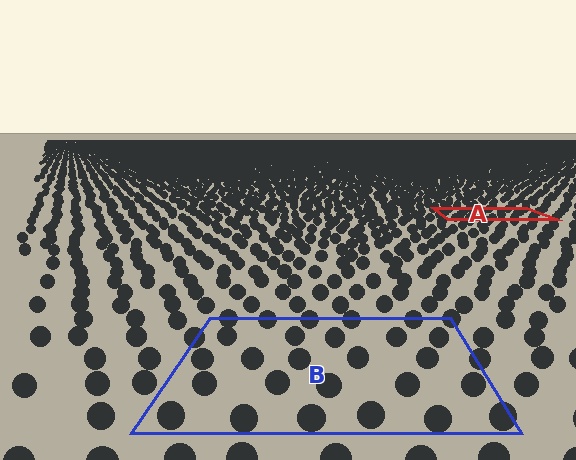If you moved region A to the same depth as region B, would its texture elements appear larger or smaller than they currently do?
They would appear larger. At a closer depth, the same texture elements are projected at a bigger on-screen size.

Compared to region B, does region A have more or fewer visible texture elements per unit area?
Region A has more texture elements per unit area — they are packed more densely because it is farther away.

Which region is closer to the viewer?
Region B is closer. The texture elements there are larger and more spread out.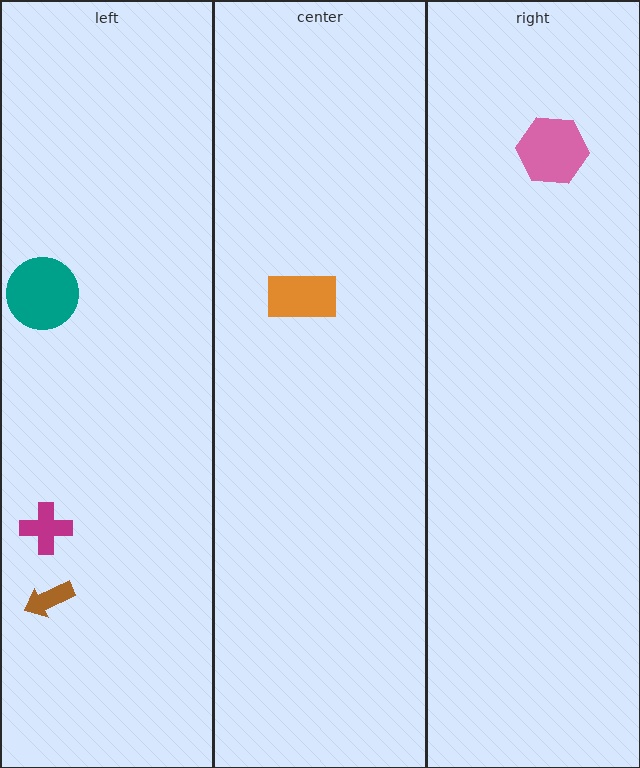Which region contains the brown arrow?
The left region.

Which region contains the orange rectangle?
The center region.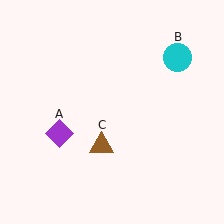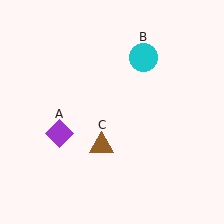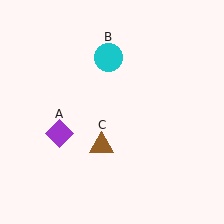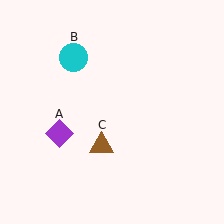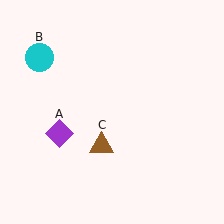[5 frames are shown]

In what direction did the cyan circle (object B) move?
The cyan circle (object B) moved left.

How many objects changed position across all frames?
1 object changed position: cyan circle (object B).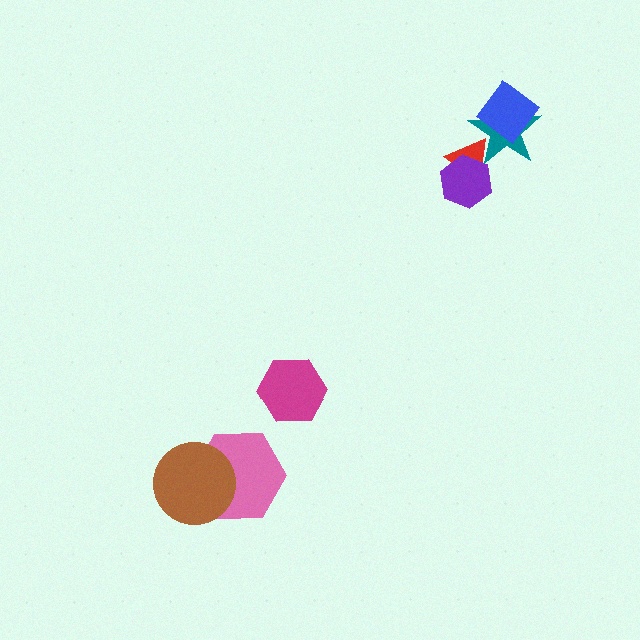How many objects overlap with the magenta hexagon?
0 objects overlap with the magenta hexagon.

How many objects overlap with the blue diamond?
1 object overlaps with the blue diamond.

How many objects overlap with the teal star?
2 objects overlap with the teal star.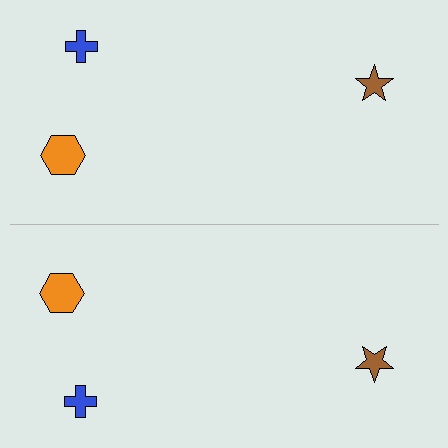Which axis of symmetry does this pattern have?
The pattern has a horizontal axis of symmetry running through the center of the image.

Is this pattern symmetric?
Yes, this pattern has bilateral (reflection) symmetry.